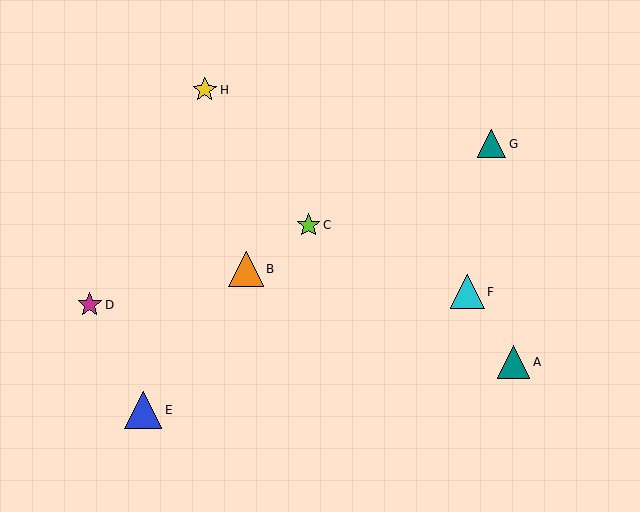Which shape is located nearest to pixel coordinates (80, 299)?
The magenta star (labeled D) at (90, 305) is nearest to that location.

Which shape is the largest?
The blue triangle (labeled E) is the largest.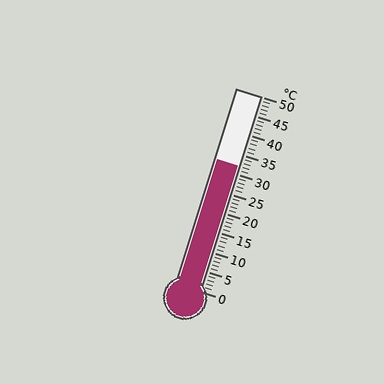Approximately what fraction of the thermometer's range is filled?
The thermometer is filled to approximately 65% of its range.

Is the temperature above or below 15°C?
The temperature is above 15°C.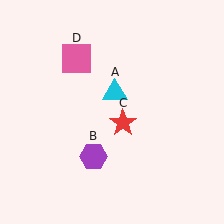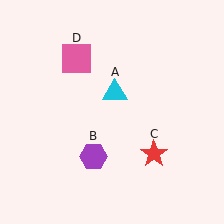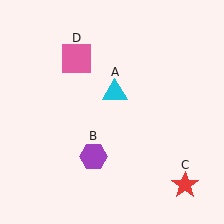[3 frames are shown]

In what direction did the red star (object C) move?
The red star (object C) moved down and to the right.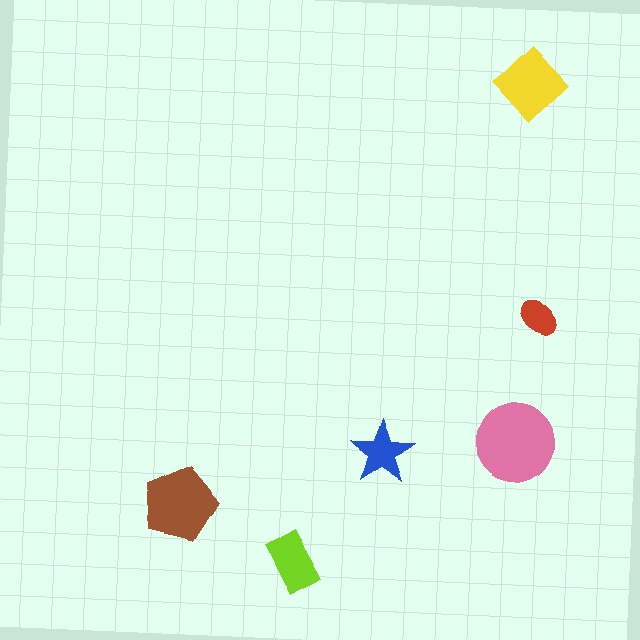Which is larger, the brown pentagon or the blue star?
The brown pentagon.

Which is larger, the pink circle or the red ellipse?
The pink circle.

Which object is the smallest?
The red ellipse.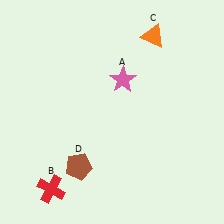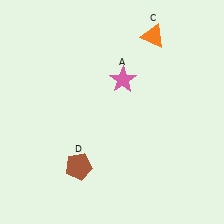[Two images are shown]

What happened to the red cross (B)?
The red cross (B) was removed in Image 2. It was in the bottom-left area of Image 1.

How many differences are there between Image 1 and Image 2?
There is 1 difference between the two images.